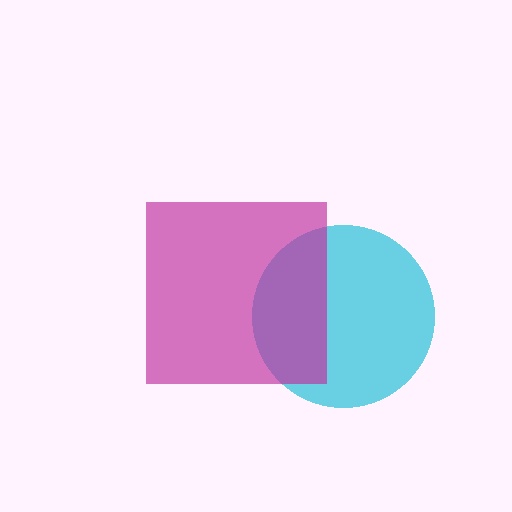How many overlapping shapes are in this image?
There are 2 overlapping shapes in the image.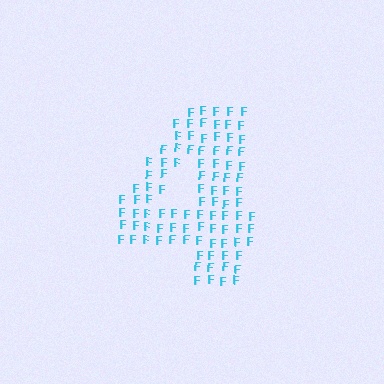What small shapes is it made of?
It is made of small letter F's.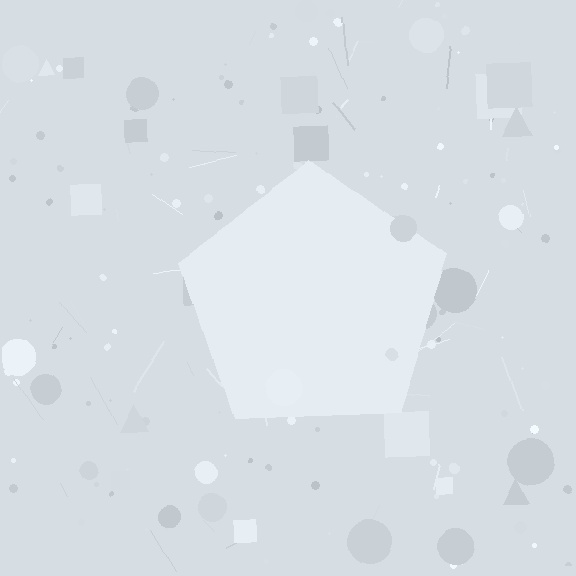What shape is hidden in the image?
A pentagon is hidden in the image.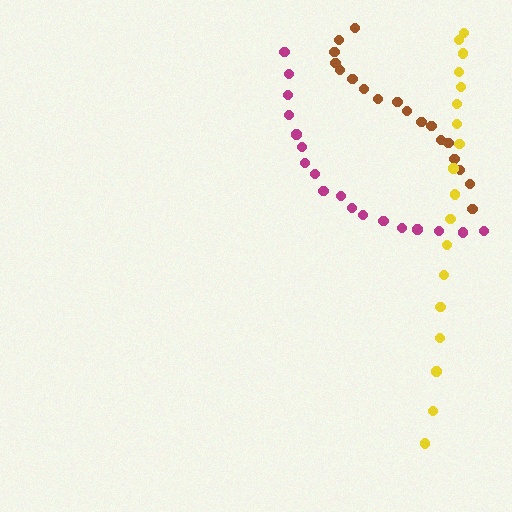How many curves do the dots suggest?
There are 3 distinct paths.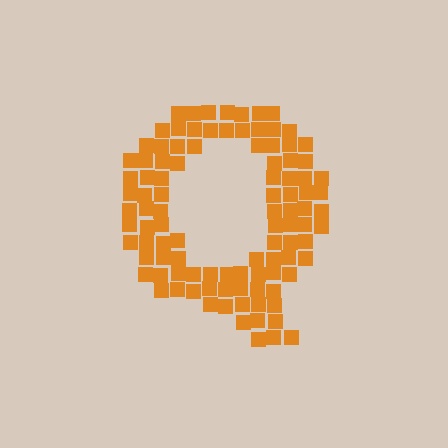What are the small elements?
The small elements are squares.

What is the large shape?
The large shape is the letter Q.